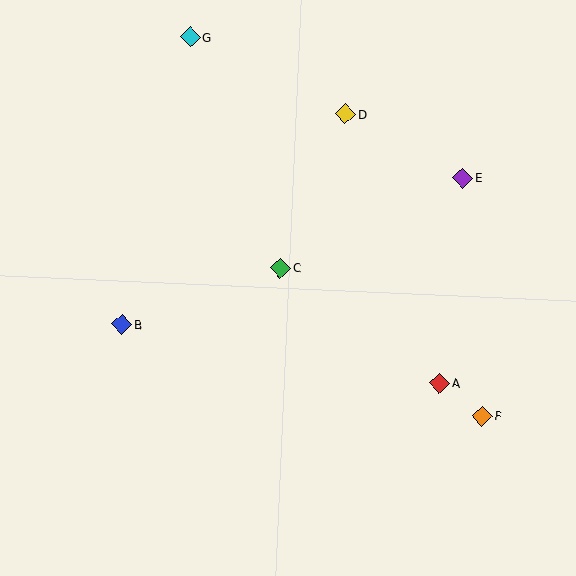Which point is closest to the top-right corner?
Point E is closest to the top-right corner.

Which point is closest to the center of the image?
Point C at (281, 268) is closest to the center.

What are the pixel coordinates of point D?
Point D is at (346, 114).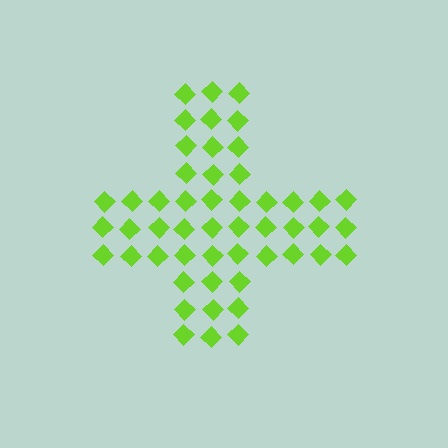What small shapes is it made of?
It is made of small diamonds.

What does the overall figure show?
The overall figure shows a cross.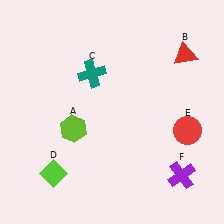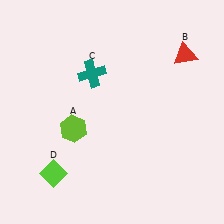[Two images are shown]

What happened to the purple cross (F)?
The purple cross (F) was removed in Image 2. It was in the bottom-right area of Image 1.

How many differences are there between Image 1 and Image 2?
There are 2 differences between the two images.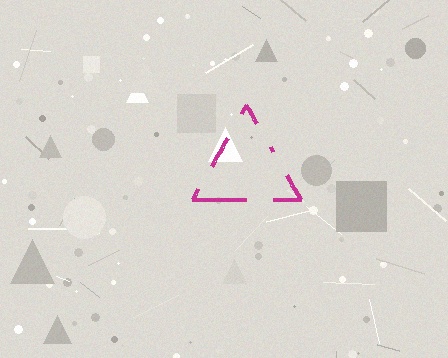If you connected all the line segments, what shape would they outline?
They would outline a triangle.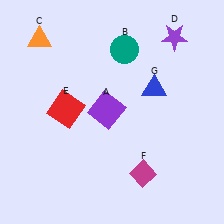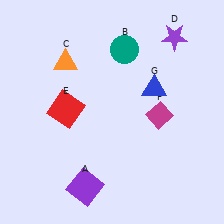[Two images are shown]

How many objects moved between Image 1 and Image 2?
3 objects moved between the two images.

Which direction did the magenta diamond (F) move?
The magenta diamond (F) moved up.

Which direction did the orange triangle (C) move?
The orange triangle (C) moved right.